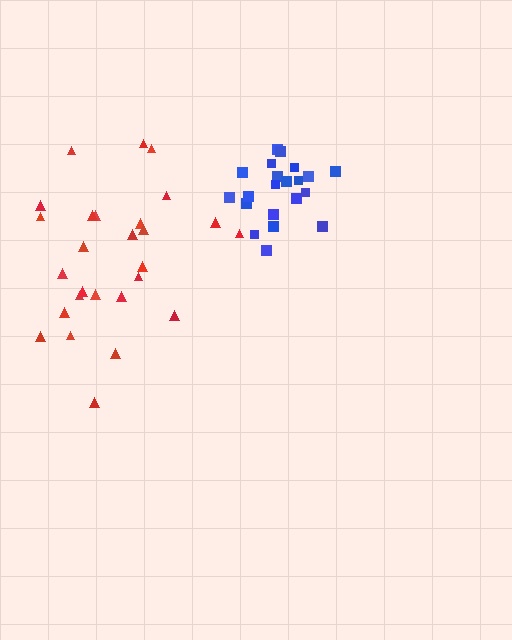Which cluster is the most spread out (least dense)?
Red.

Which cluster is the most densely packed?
Blue.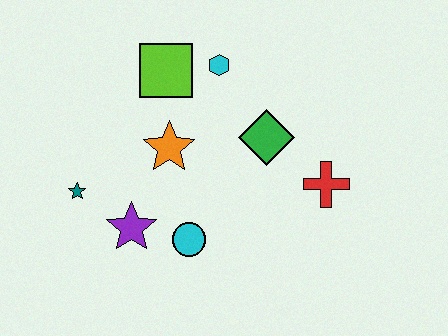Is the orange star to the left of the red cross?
Yes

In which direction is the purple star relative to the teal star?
The purple star is to the right of the teal star.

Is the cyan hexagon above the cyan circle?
Yes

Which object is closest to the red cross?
The green diamond is closest to the red cross.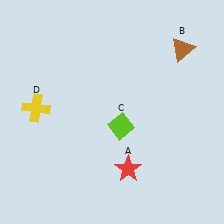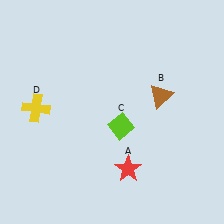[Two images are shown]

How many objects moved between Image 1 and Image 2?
1 object moved between the two images.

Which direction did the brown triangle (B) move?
The brown triangle (B) moved down.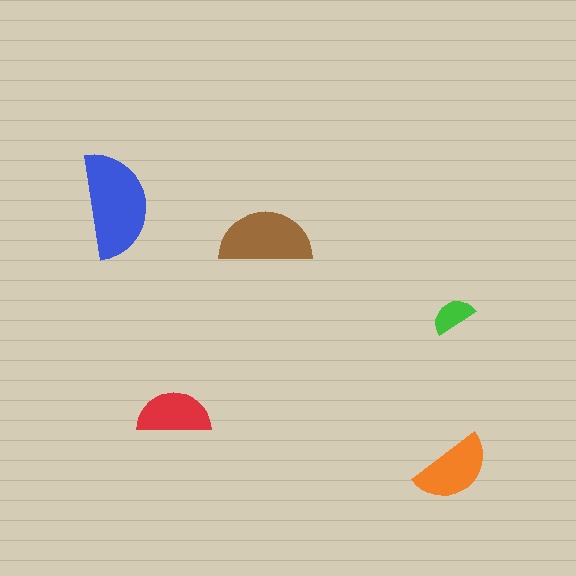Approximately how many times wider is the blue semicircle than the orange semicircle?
About 1.5 times wider.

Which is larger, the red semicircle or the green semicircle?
The red one.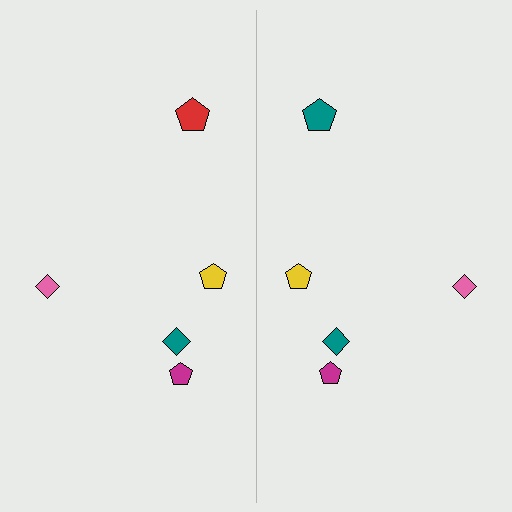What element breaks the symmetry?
The teal pentagon on the right side breaks the symmetry — its mirror counterpart is red.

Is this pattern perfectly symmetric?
No, the pattern is not perfectly symmetric. The teal pentagon on the right side breaks the symmetry — its mirror counterpart is red.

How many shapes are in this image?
There are 10 shapes in this image.